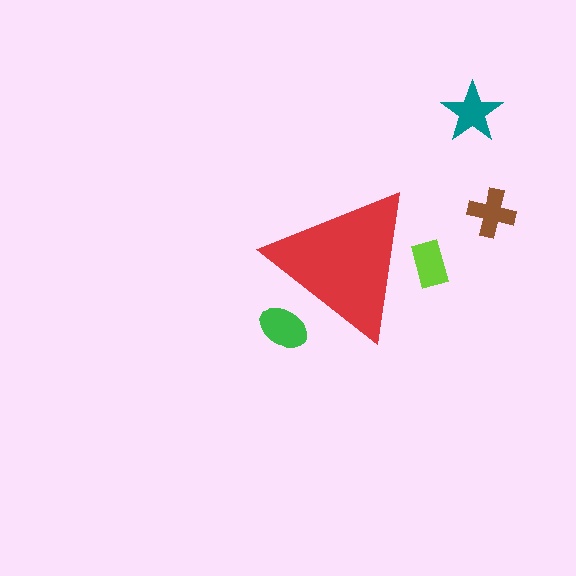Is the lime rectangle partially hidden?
Yes, the lime rectangle is partially hidden behind the red triangle.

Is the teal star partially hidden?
No, the teal star is fully visible.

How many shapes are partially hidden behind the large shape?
2 shapes are partially hidden.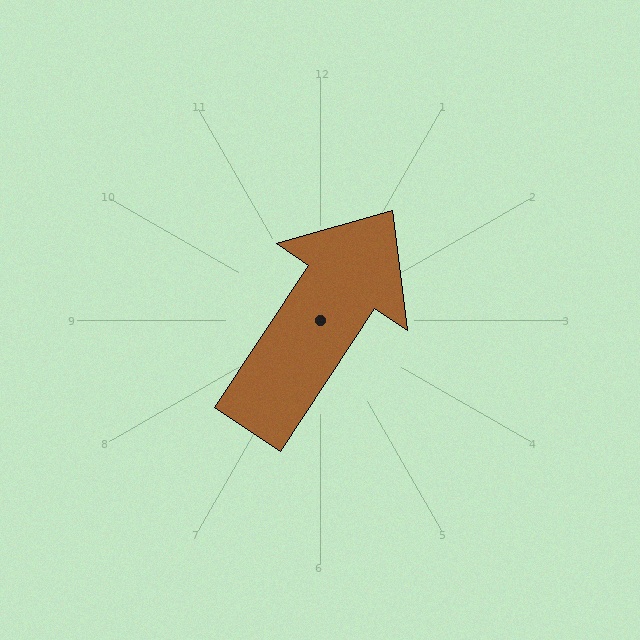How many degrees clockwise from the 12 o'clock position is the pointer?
Approximately 33 degrees.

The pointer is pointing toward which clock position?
Roughly 1 o'clock.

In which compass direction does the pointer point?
Northeast.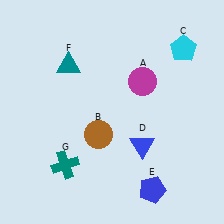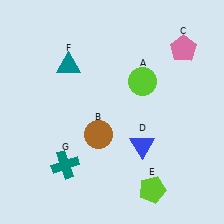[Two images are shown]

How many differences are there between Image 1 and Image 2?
There are 3 differences between the two images.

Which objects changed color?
A changed from magenta to lime. C changed from cyan to pink. E changed from blue to lime.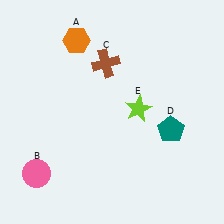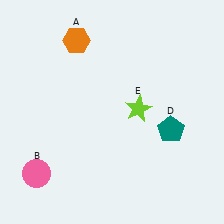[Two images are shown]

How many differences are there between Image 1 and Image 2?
There is 1 difference between the two images.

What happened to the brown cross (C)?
The brown cross (C) was removed in Image 2. It was in the top-left area of Image 1.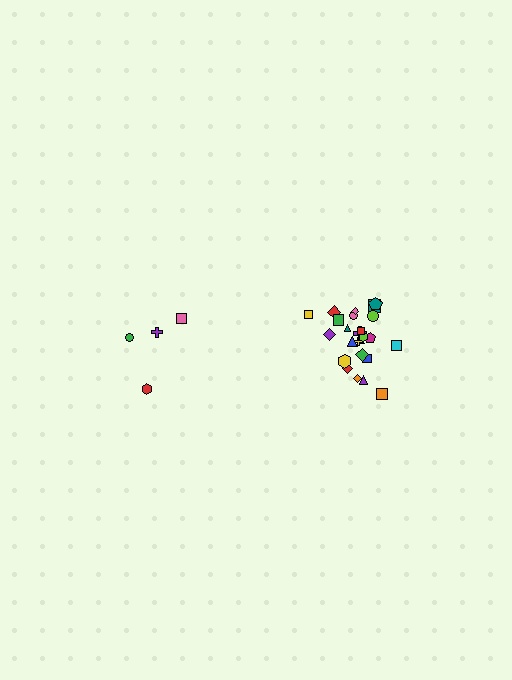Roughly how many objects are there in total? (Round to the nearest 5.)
Roughly 30 objects in total.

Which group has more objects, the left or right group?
The right group.